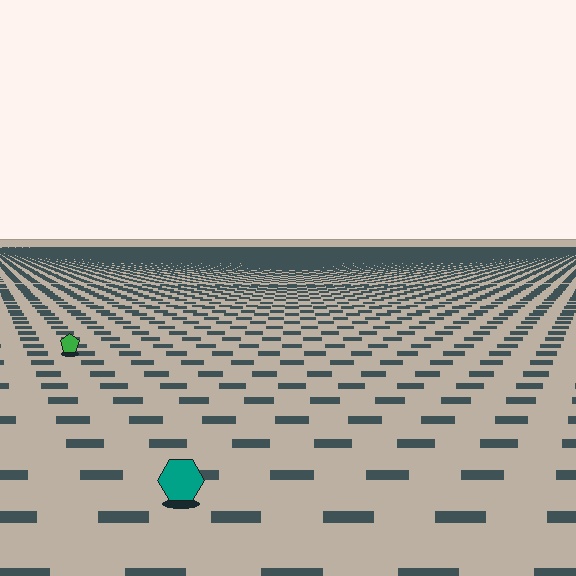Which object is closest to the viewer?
The teal hexagon is closest. The texture marks near it are larger and more spread out.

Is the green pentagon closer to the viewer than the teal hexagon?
No. The teal hexagon is closer — you can tell from the texture gradient: the ground texture is coarser near it.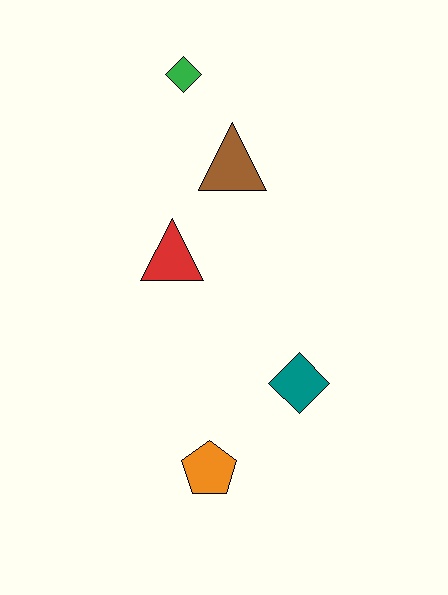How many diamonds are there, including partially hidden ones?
There are 2 diamonds.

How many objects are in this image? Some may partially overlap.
There are 5 objects.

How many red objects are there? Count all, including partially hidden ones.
There is 1 red object.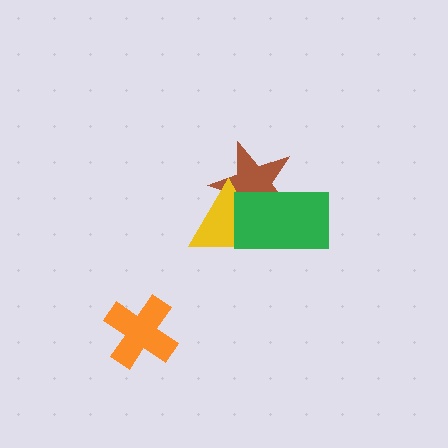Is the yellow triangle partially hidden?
Yes, it is partially covered by another shape.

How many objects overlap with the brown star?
2 objects overlap with the brown star.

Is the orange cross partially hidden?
No, no other shape covers it.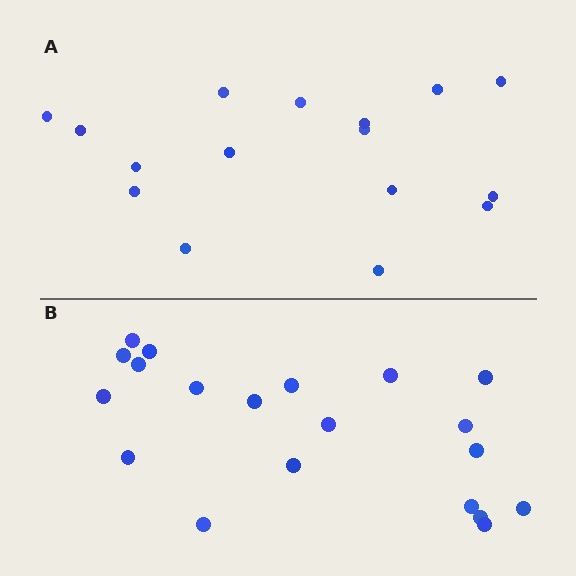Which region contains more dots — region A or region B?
Region B (the bottom region) has more dots.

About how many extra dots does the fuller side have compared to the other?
Region B has about 4 more dots than region A.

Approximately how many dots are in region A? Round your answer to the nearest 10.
About 20 dots. (The exact count is 16, which rounds to 20.)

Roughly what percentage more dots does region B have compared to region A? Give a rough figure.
About 25% more.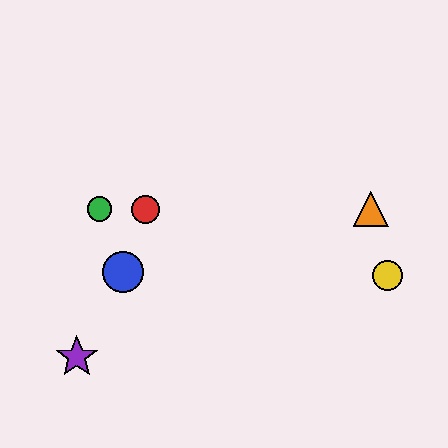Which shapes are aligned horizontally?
The red circle, the green circle, the orange triangle are aligned horizontally.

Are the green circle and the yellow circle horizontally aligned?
No, the green circle is at y≈209 and the yellow circle is at y≈275.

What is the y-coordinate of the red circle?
The red circle is at y≈209.